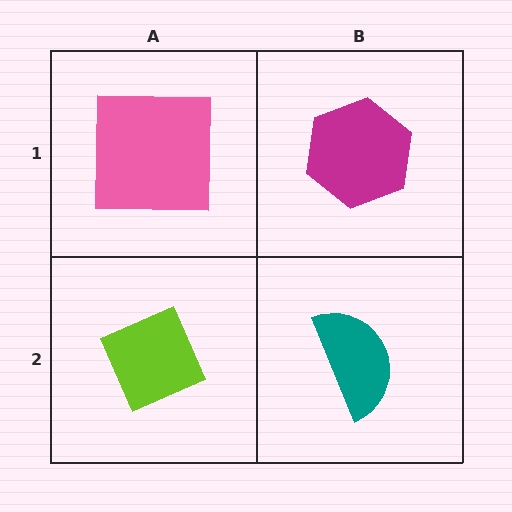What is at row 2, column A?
A lime diamond.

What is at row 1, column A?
A pink square.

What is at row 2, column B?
A teal semicircle.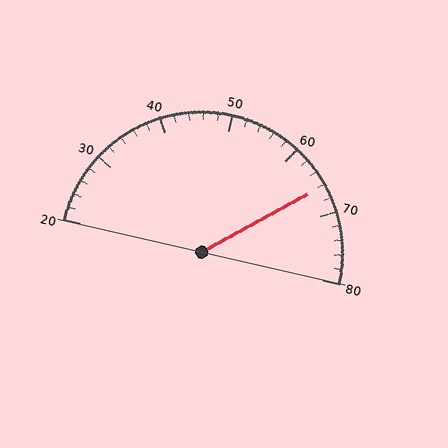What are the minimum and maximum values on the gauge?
The gauge ranges from 20 to 80.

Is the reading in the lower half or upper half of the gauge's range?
The reading is in the upper half of the range (20 to 80).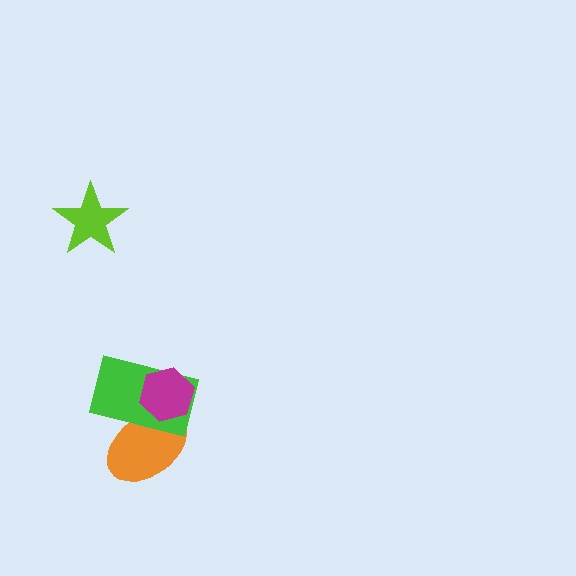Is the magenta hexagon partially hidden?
No, no other shape covers it.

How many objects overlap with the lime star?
0 objects overlap with the lime star.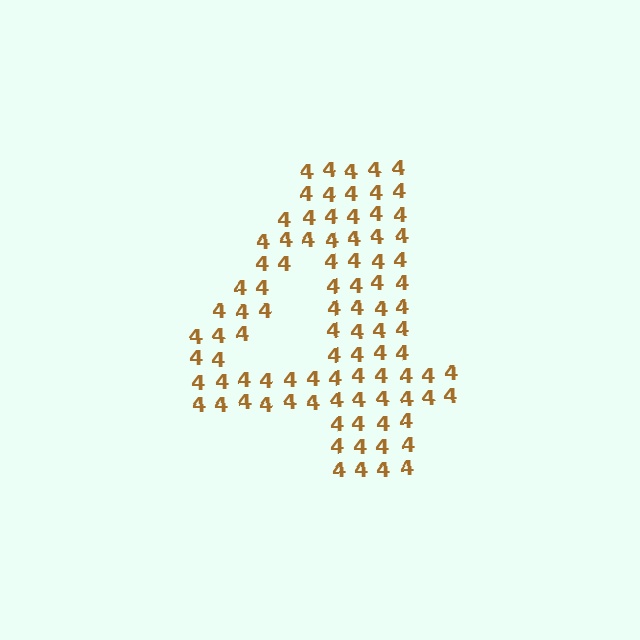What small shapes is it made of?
It is made of small digit 4's.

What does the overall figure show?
The overall figure shows the digit 4.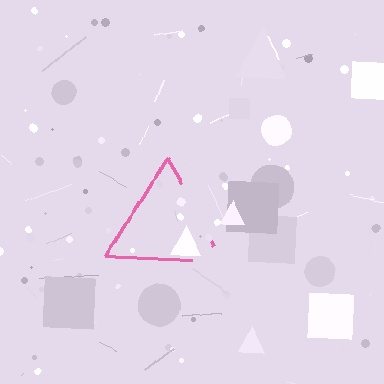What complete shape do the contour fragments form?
The contour fragments form a triangle.